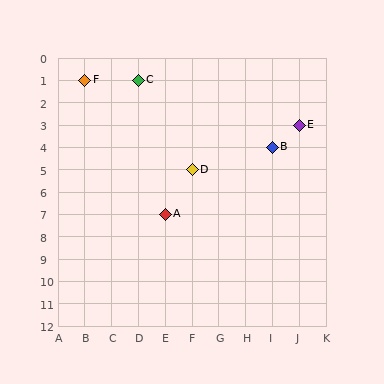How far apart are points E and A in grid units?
Points E and A are 5 columns and 4 rows apart (about 6.4 grid units diagonally).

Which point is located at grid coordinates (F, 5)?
Point D is at (F, 5).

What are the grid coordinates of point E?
Point E is at grid coordinates (J, 3).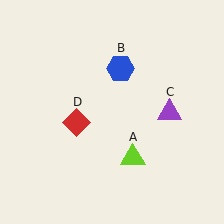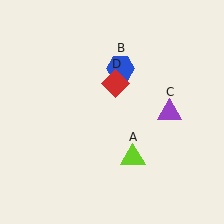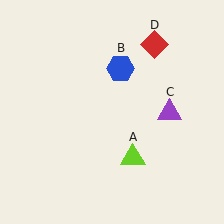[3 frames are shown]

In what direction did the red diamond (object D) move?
The red diamond (object D) moved up and to the right.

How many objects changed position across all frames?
1 object changed position: red diamond (object D).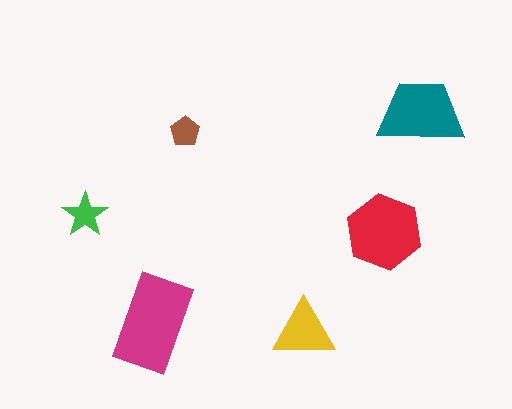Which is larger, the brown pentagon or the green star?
The green star.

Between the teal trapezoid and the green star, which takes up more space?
The teal trapezoid.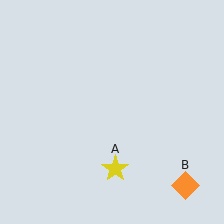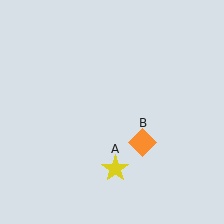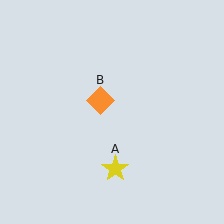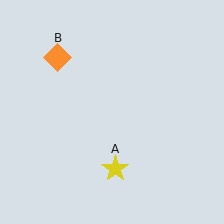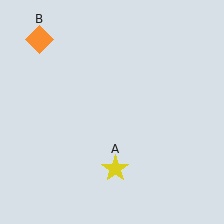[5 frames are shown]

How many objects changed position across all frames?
1 object changed position: orange diamond (object B).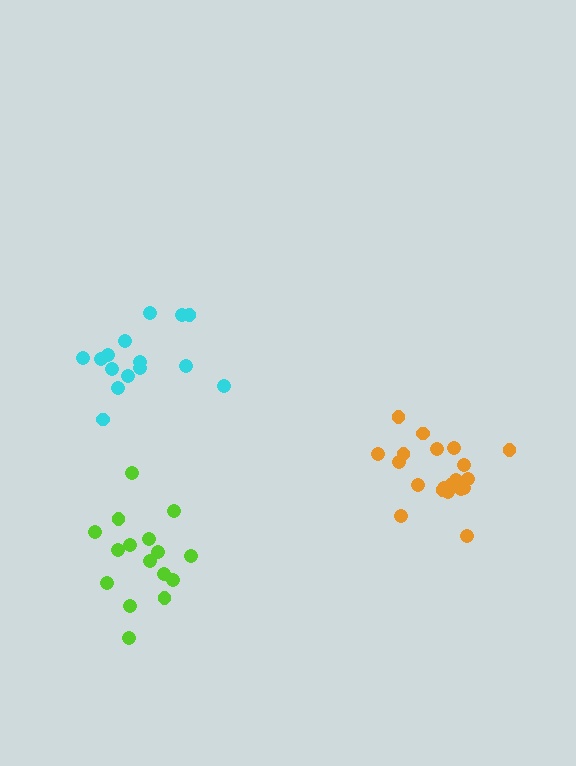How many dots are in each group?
Group 1: 16 dots, Group 2: 20 dots, Group 3: 15 dots (51 total).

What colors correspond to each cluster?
The clusters are colored: lime, orange, cyan.